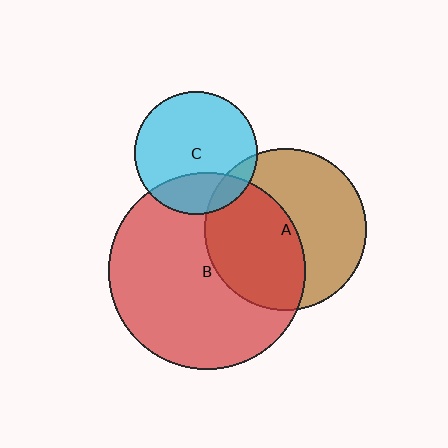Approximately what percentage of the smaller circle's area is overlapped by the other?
Approximately 50%.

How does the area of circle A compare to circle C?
Approximately 1.7 times.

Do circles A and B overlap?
Yes.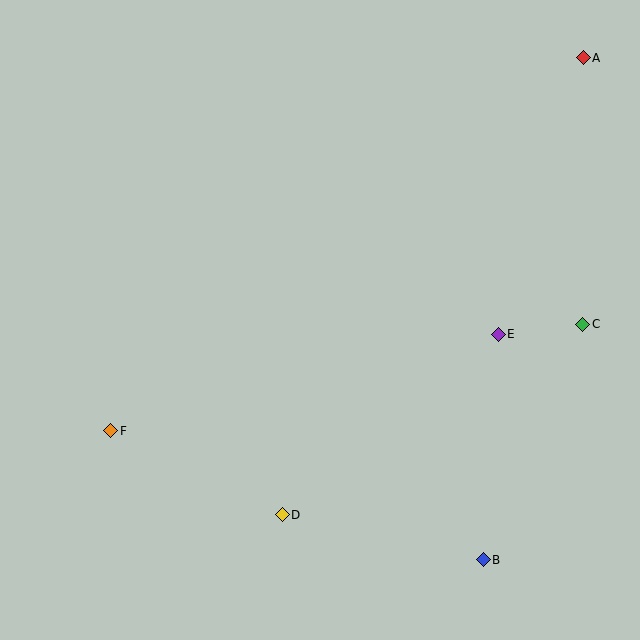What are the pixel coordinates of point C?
Point C is at (583, 324).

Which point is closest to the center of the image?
Point E at (498, 334) is closest to the center.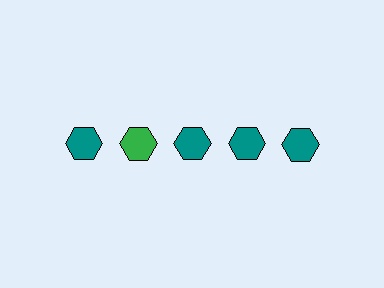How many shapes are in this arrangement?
There are 5 shapes arranged in a grid pattern.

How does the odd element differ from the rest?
It has a different color: green instead of teal.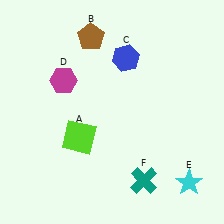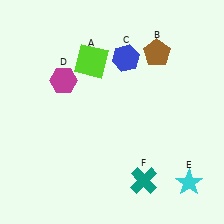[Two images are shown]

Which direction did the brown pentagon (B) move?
The brown pentagon (B) moved right.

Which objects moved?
The objects that moved are: the lime square (A), the brown pentagon (B).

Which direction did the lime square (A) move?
The lime square (A) moved up.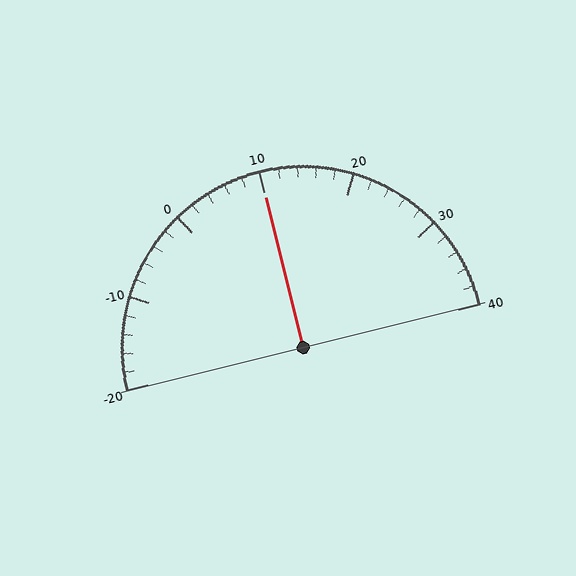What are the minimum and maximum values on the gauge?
The gauge ranges from -20 to 40.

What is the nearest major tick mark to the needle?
The nearest major tick mark is 10.